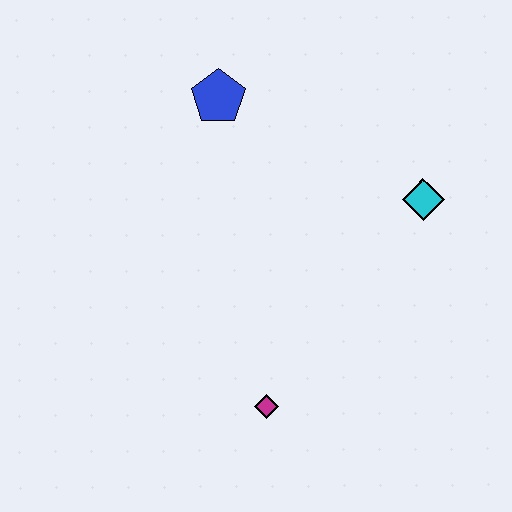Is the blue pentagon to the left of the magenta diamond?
Yes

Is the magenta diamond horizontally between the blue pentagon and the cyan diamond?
Yes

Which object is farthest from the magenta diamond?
The blue pentagon is farthest from the magenta diamond.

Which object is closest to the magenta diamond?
The cyan diamond is closest to the magenta diamond.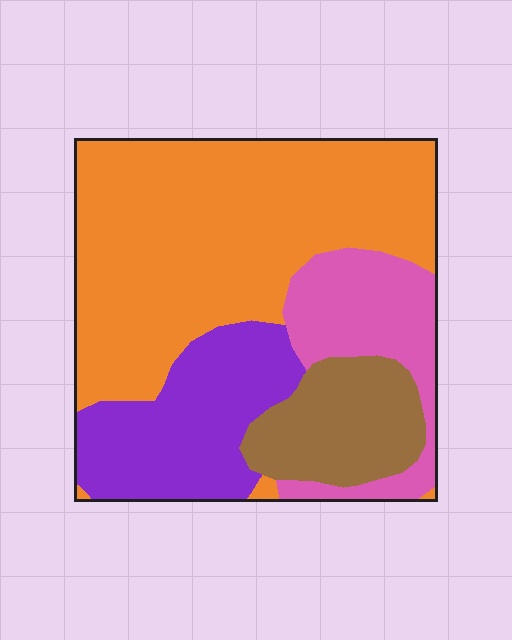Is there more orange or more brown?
Orange.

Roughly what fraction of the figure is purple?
Purple takes up between a sixth and a third of the figure.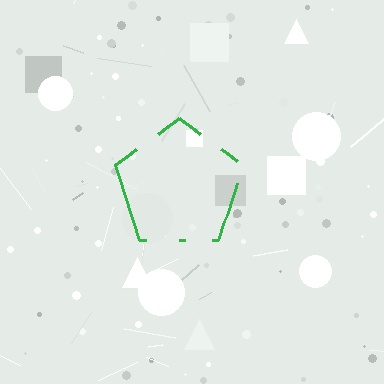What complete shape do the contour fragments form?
The contour fragments form a pentagon.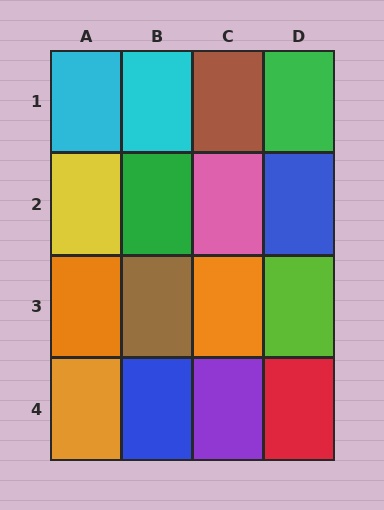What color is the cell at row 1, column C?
Brown.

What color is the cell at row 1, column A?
Cyan.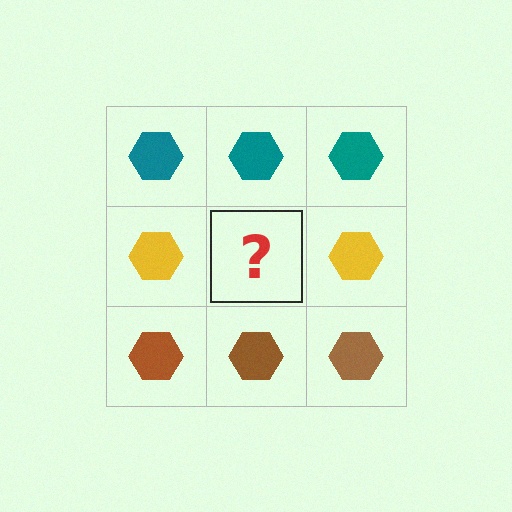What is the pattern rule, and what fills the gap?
The rule is that each row has a consistent color. The gap should be filled with a yellow hexagon.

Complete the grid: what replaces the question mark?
The question mark should be replaced with a yellow hexagon.